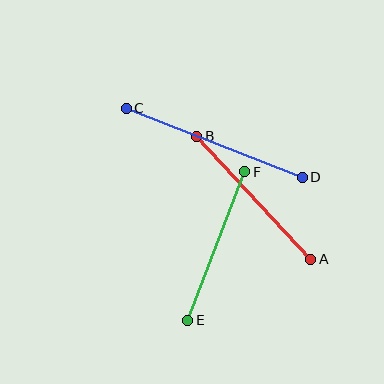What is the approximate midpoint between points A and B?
The midpoint is at approximately (254, 198) pixels.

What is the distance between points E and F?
The distance is approximately 159 pixels.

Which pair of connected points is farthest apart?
Points C and D are farthest apart.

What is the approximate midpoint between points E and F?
The midpoint is at approximately (216, 246) pixels.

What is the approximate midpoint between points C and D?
The midpoint is at approximately (214, 143) pixels.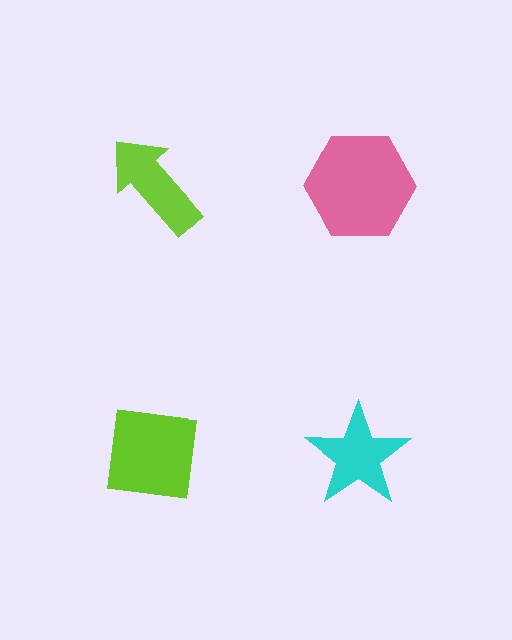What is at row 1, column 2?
A pink hexagon.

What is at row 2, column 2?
A cyan star.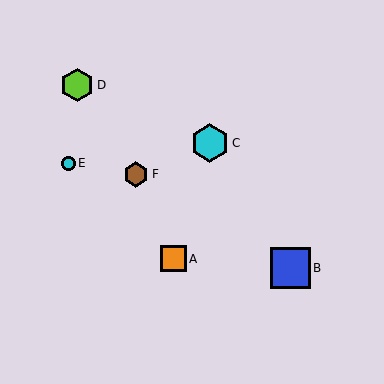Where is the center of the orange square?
The center of the orange square is at (173, 259).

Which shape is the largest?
The blue square (labeled B) is the largest.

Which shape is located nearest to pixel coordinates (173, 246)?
The orange square (labeled A) at (173, 259) is nearest to that location.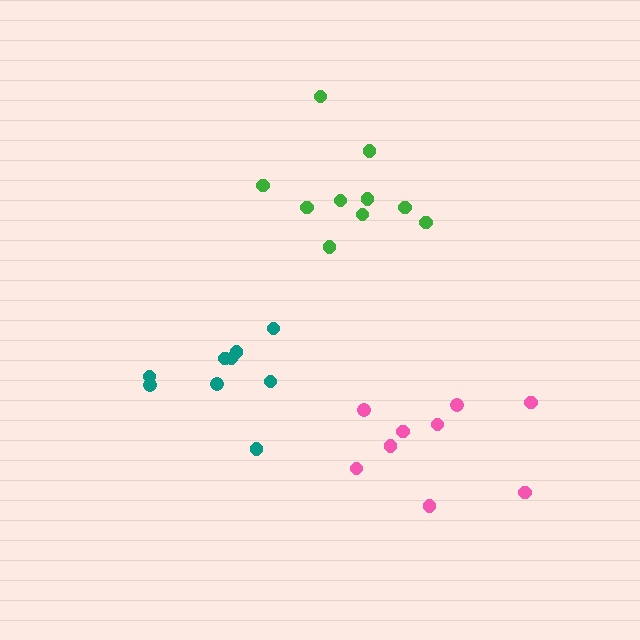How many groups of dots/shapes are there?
There are 3 groups.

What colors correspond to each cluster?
The clusters are colored: green, pink, teal.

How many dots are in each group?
Group 1: 10 dots, Group 2: 9 dots, Group 3: 9 dots (28 total).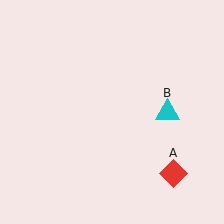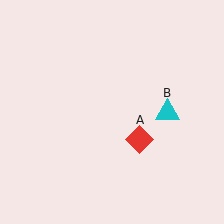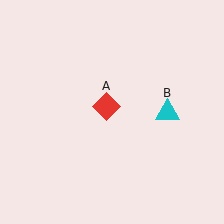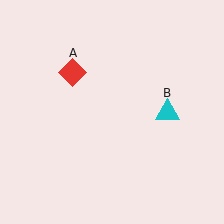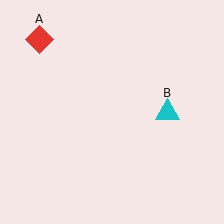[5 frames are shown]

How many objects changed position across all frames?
1 object changed position: red diamond (object A).